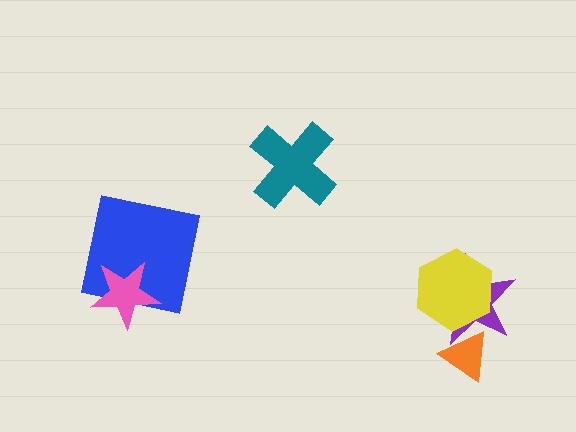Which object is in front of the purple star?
The yellow hexagon is in front of the purple star.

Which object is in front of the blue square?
The pink star is in front of the blue square.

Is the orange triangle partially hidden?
Yes, it is partially covered by another shape.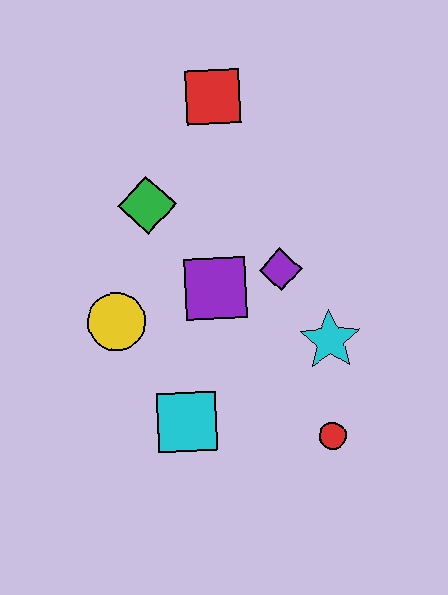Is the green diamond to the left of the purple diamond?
Yes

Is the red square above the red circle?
Yes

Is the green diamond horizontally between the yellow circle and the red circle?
Yes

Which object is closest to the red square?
The green diamond is closest to the red square.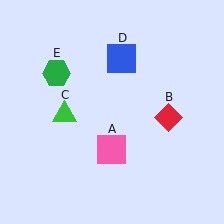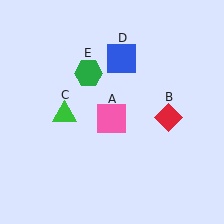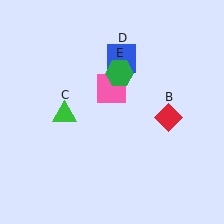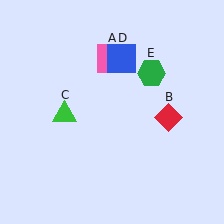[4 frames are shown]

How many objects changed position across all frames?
2 objects changed position: pink square (object A), green hexagon (object E).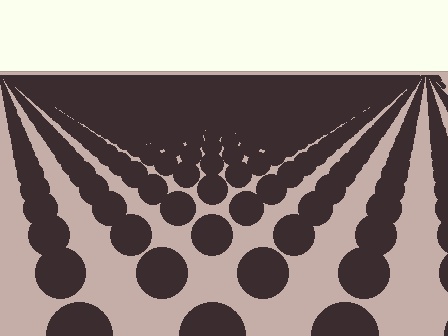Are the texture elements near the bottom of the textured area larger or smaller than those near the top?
Larger. Near the bottom, elements are closer to the viewer and appear at a bigger on-screen size.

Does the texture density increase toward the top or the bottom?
Density increases toward the top.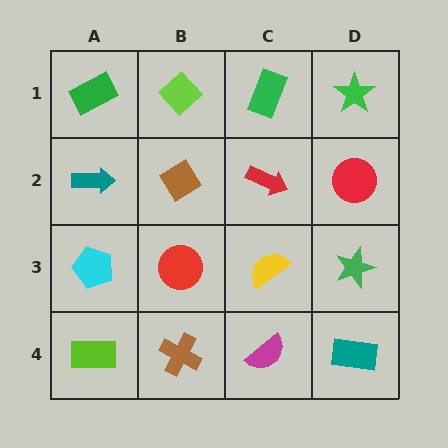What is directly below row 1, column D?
A red circle.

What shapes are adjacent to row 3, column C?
A red arrow (row 2, column C), a magenta semicircle (row 4, column C), a red circle (row 3, column B), a green star (row 3, column D).